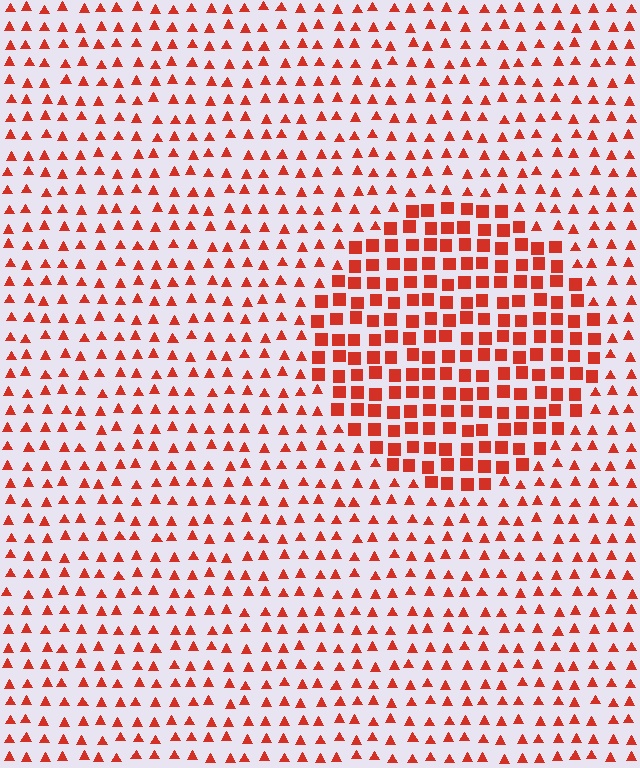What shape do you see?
I see a circle.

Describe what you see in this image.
The image is filled with small red elements arranged in a uniform grid. A circle-shaped region contains squares, while the surrounding area contains triangles. The boundary is defined purely by the change in element shape.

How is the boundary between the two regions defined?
The boundary is defined by a change in element shape: squares inside vs. triangles outside. All elements share the same color and spacing.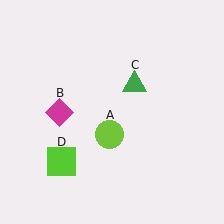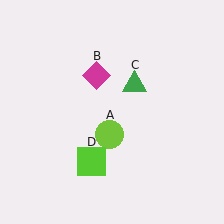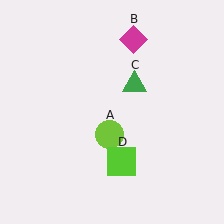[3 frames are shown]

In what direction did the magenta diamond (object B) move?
The magenta diamond (object B) moved up and to the right.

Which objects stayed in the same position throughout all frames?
Lime circle (object A) and green triangle (object C) remained stationary.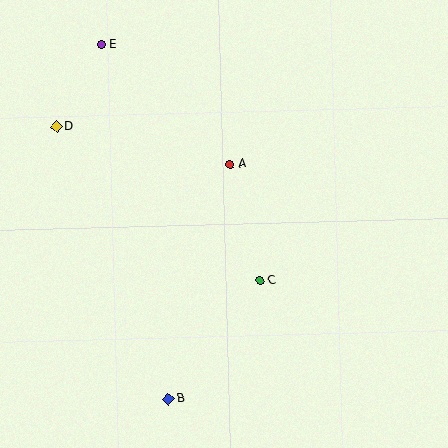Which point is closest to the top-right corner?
Point A is closest to the top-right corner.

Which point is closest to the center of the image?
Point A at (230, 164) is closest to the center.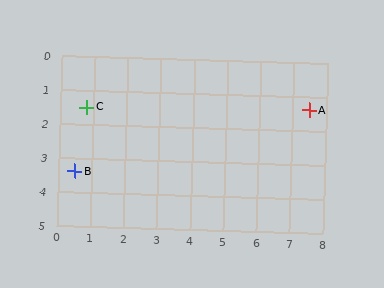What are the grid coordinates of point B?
Point B is at approximately (0.5, 3.4).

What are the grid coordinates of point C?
Point C is at approximately (0.8, 1.5).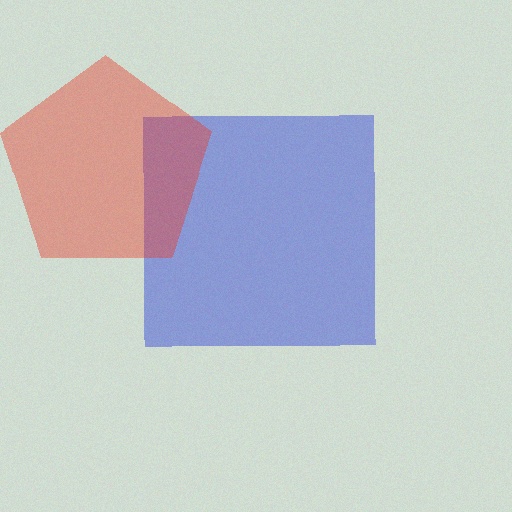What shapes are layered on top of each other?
The layered shapes are: a blue square, a red pentagon.